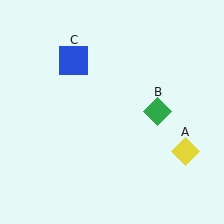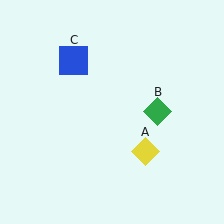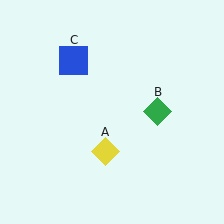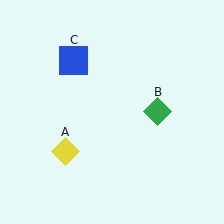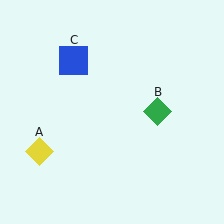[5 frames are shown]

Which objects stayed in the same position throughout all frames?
Green diamond (object B) and blue square (object C) remained stationary.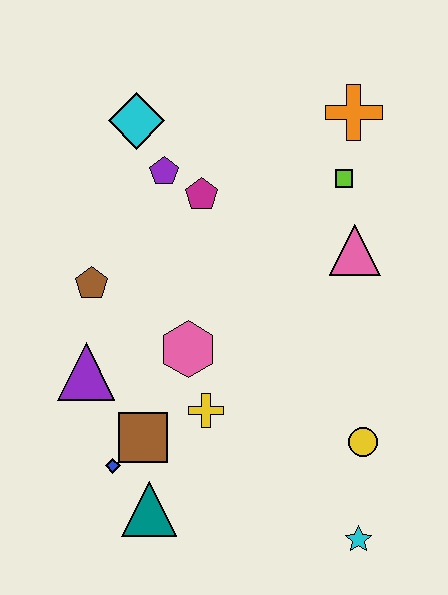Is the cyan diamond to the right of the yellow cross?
No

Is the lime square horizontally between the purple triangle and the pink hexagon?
No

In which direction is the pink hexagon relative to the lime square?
The pink hexagon is below the lime square.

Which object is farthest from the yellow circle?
The cyan diamond is farthest from the yellow circle.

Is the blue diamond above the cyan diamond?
No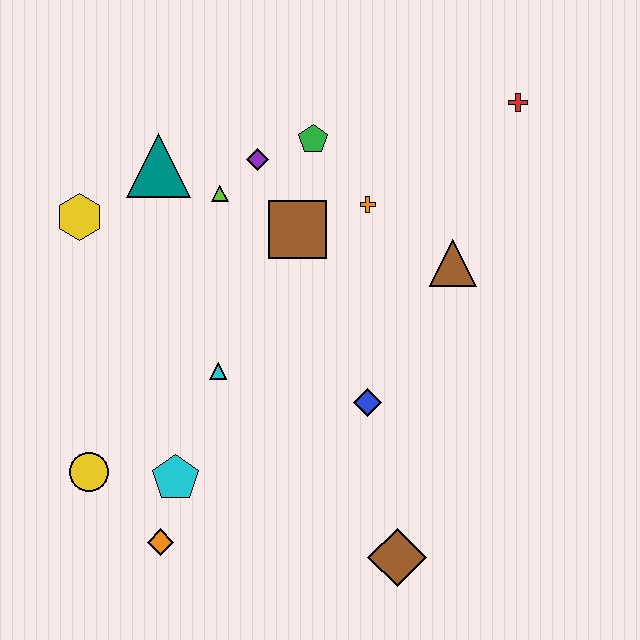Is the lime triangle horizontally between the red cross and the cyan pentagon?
Yes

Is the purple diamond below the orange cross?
No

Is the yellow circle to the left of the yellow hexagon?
No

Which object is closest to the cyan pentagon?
The orange diamond is closest to the cyan pentagon.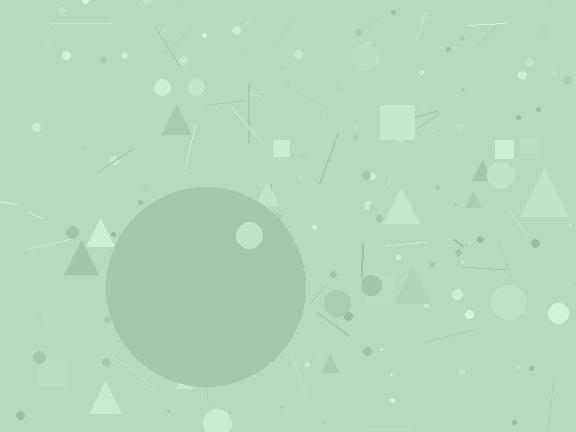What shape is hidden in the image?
A circle is hidden in the image.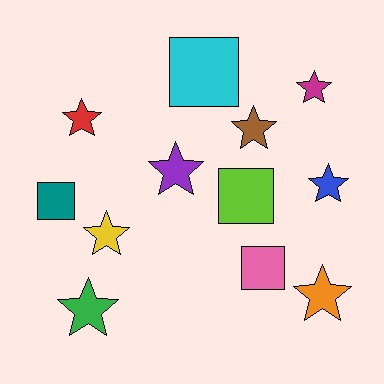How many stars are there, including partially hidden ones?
There are 8 stars.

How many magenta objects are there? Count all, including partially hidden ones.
There is 1 magenta object.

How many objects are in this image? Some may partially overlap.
There are 12 objects.